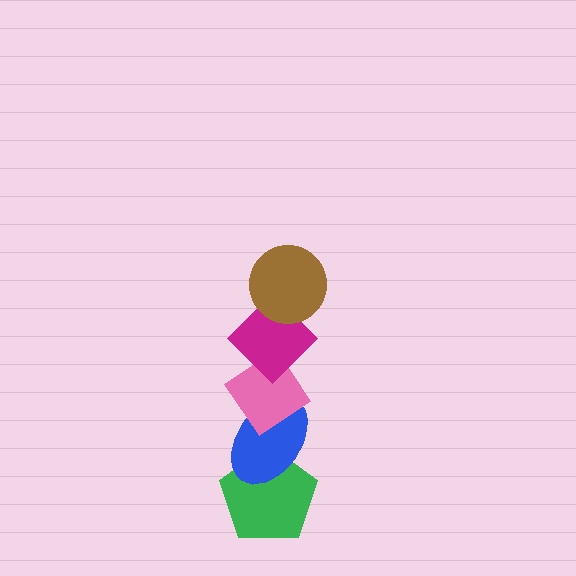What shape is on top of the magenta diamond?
The brown circle is on top of the magenta diamond.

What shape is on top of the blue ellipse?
The pink diamond is on top of the blue ellipse.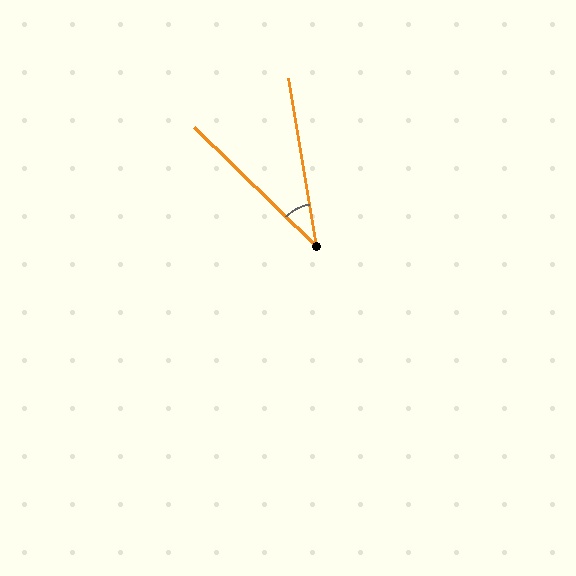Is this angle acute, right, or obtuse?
It is acute.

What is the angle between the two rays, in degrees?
Approximately 36 degrees.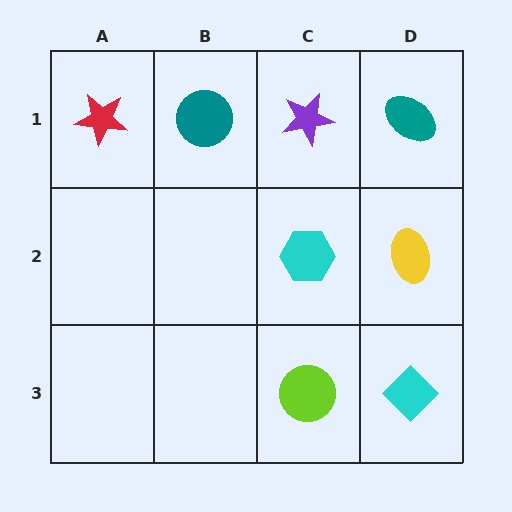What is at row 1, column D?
A teal ellipse.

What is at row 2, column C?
A cyan hexagon.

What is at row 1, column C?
A purple star.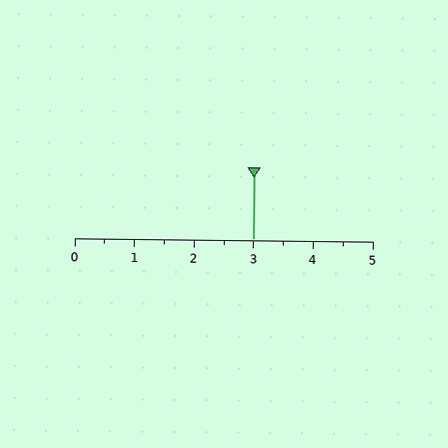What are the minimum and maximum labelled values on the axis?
The axis runs from 0 to 5.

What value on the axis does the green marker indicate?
The marker indicates approximately 3.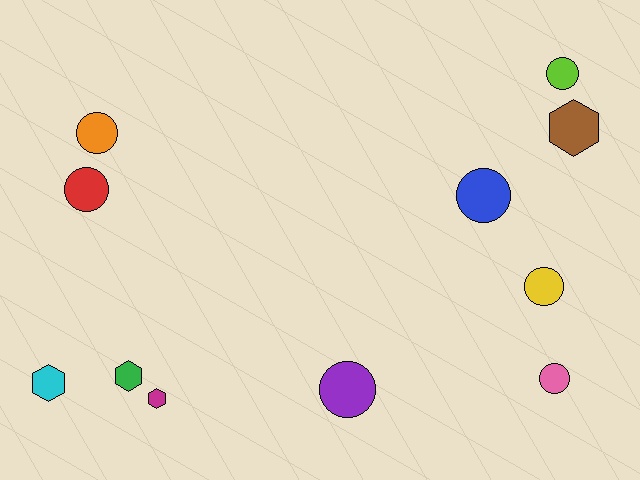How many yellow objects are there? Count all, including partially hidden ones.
There is 1 yellow object.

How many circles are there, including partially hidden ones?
There are 7 circles.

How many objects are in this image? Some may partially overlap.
There are 11 objects.